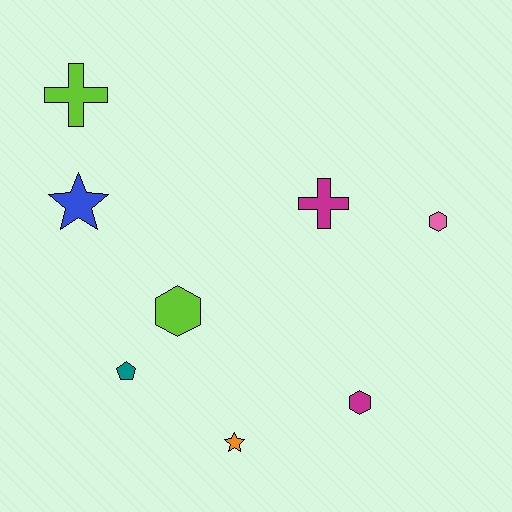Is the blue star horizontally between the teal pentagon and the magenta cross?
No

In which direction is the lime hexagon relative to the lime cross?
The lime hexagon is below the lime cross.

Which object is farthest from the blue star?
The pink hexagon is farthest from the blue star.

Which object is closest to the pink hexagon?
The magenta cross is closest to the pink hexagon.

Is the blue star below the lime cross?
Yes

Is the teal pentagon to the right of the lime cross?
Yes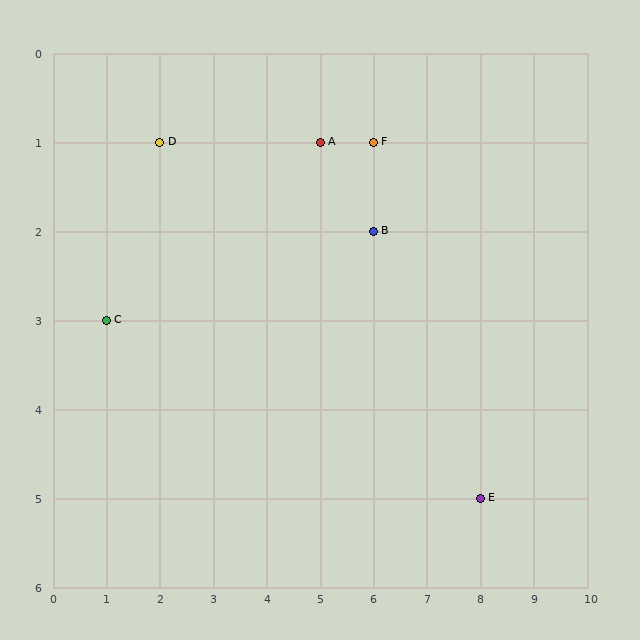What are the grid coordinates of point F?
Point F is at grid coordinates (6, 1).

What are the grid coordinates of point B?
Point B is at grid coordinates (6, 2).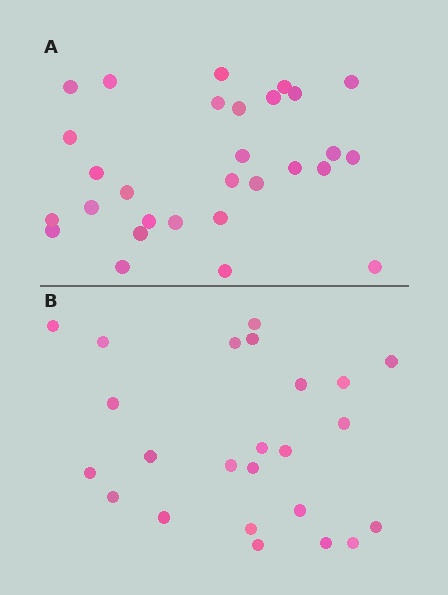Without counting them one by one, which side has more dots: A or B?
Region A (the top region) has more dots.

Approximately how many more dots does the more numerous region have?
Region A has about 5 more dots than region B.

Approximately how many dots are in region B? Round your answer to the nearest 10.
About 20 dots. (The exact count is 24, which rounds to 20.)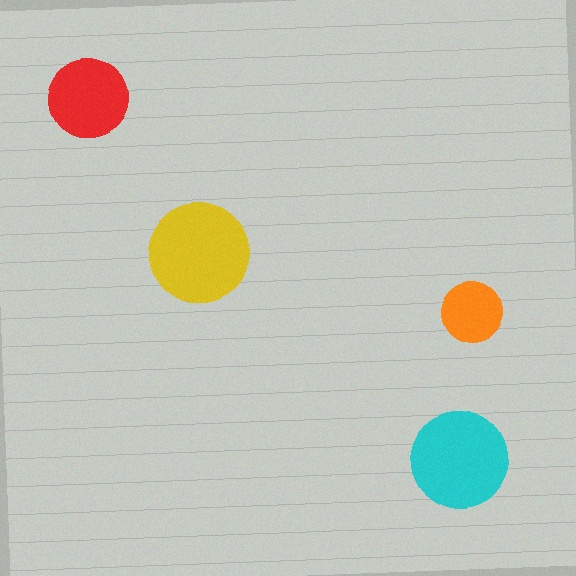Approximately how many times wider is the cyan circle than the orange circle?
About 1.5 times wider.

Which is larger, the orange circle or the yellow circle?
The yellow one.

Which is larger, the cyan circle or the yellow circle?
The yellow one.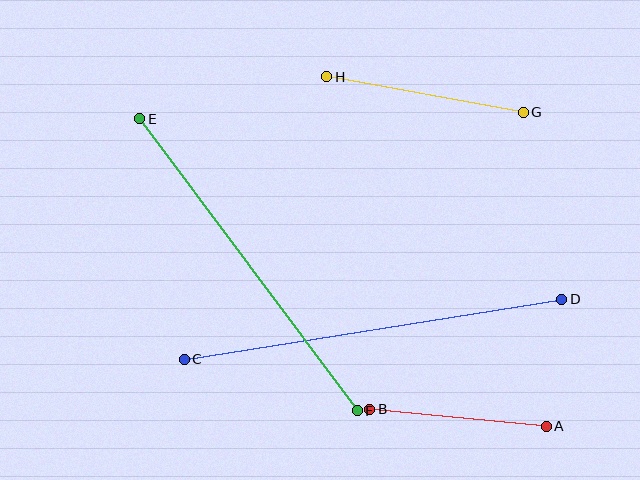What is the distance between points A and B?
The distance is approximately 177 pixels.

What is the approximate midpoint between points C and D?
The midpoint is at approximately (373, 329) pixels.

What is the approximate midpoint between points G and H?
The midpoint is at approximately (425, 95) pixels.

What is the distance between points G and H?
The distance is approximately 200 pixels.